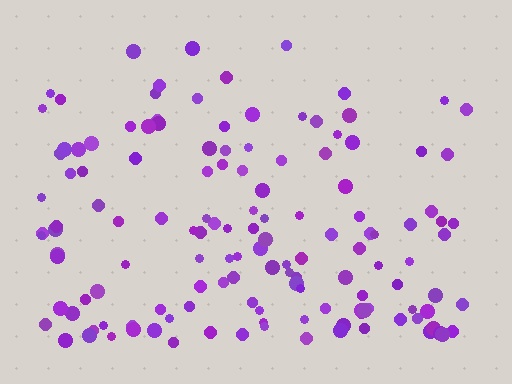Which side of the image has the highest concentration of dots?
The bottom.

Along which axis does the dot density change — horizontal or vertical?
Vertical.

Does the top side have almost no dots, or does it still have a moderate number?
Still a moderate number, just noticeably fewer than the bottom.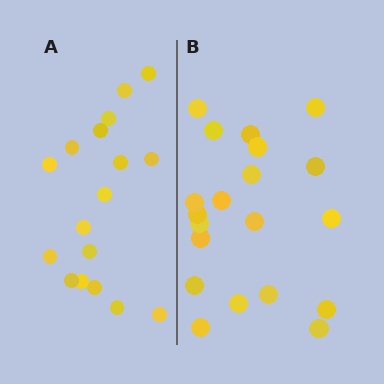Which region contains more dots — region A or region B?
Region B (the right region) has more dots.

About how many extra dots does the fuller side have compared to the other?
Region B has just a few more — roughly 2 or 3 more dots than region A.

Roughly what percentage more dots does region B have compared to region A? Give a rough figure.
About 20% more.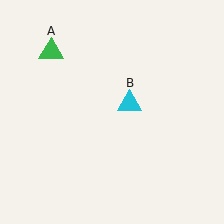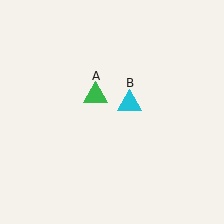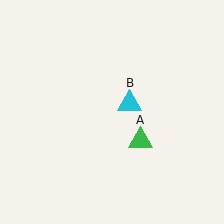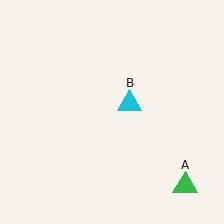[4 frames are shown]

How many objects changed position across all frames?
1 object changed position: green triangle (object A).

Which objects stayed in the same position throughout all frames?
Cyan triangle (object B) remained stationary.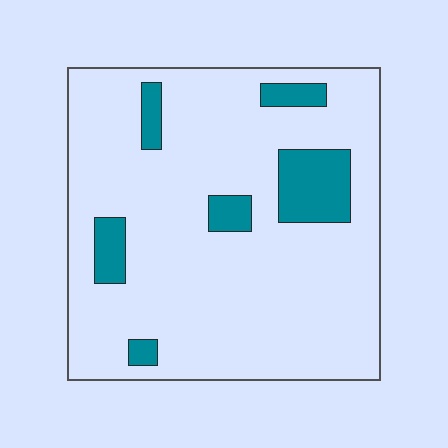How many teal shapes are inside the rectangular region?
6.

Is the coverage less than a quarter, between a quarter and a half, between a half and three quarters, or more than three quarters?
Less than a quarter.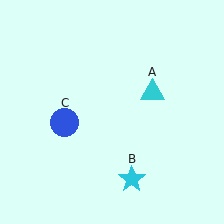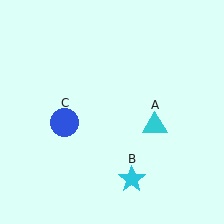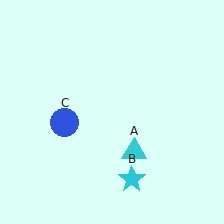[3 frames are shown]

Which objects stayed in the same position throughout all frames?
Cyan star (object B) and blue circle (object C) remained stationary.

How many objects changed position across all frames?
1 object changed position: cyan triangle (object A).